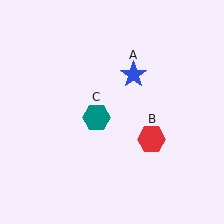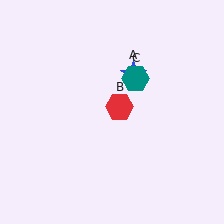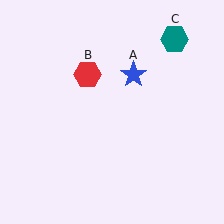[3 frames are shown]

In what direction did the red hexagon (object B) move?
The red hexagon (object B) moved up and to the left.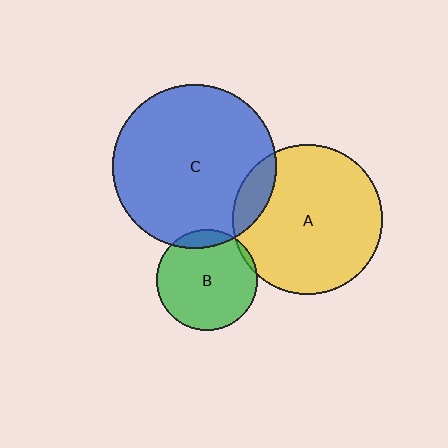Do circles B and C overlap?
Yes.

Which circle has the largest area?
Circle C (blue).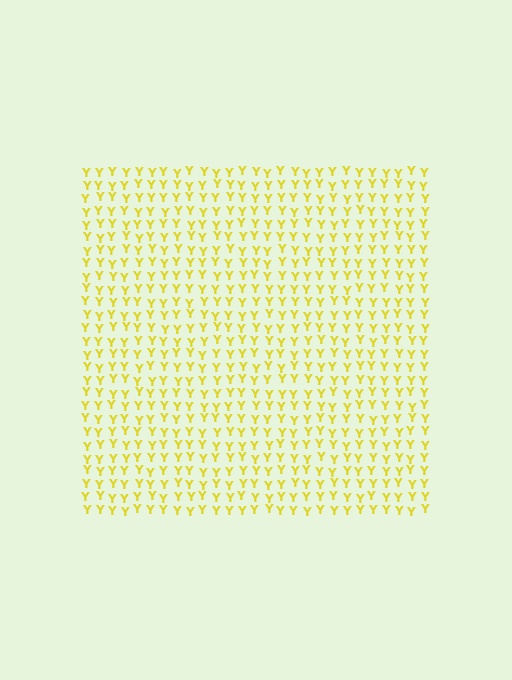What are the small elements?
The small elements are letter Y's.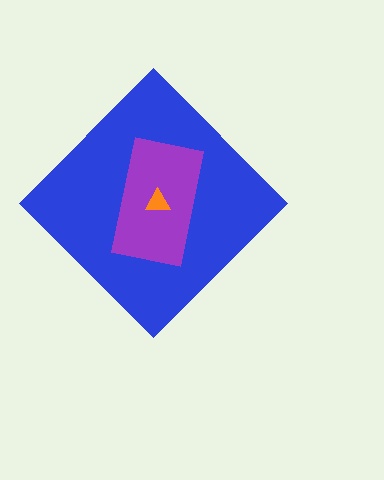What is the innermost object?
The orange triangle.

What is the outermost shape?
The blue diamond.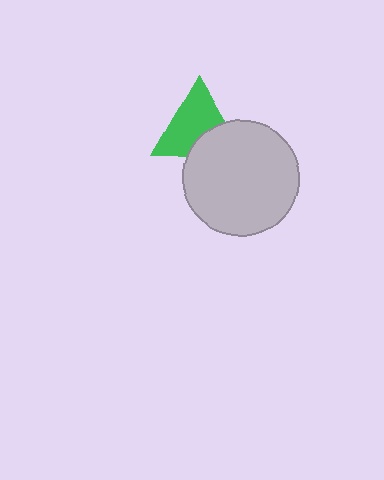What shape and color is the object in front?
The object in front is a light gray circle.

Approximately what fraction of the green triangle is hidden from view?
Roughly 33% of the green triangle is hidden behind the light gray circle.